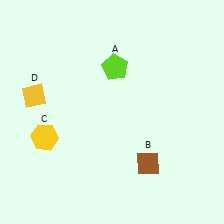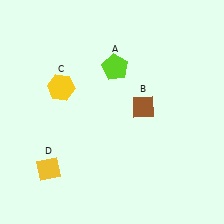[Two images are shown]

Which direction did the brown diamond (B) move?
The brown diamond (B) moved up.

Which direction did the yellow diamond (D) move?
The yellow diamond (D) moved down.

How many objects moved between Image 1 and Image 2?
3 objects moved between the two images.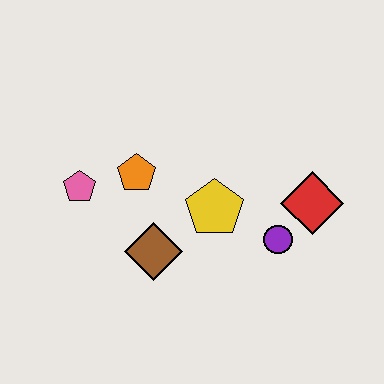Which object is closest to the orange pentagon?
The pink pentagon is closest to the orange pentagon.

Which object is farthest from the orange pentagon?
The red diamond is farthest from the orange pentagon.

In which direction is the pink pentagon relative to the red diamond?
The pink pentagon is to the left of the red diamond.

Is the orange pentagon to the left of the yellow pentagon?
Yes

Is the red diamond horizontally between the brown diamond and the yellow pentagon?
No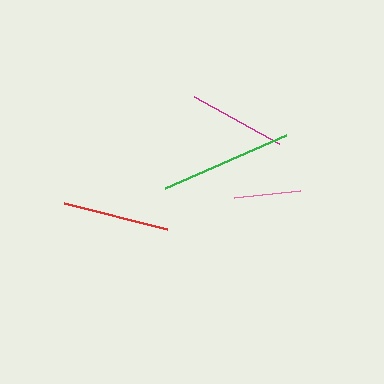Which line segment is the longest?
The green line is the longest at approximately 132 pixels.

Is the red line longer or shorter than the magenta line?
The red line is longer than the magenta line.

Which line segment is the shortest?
The pink line is the shortest at approximately 67 pixels.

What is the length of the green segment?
The green segment is approximately 132 pixels long.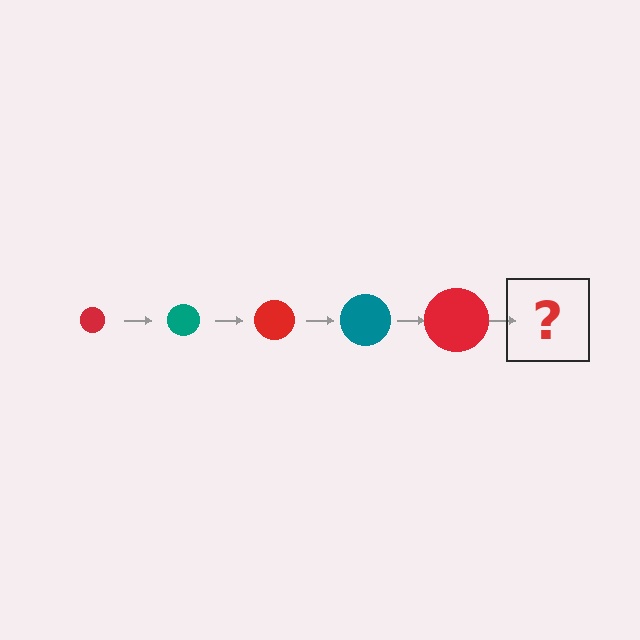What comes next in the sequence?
The next element should be a teal circle, larger than the previous one.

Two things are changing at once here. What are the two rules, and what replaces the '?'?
The two rules are that the circle grows larger each step and the color cycles through red and teal. The '?' should be a teal circle, larger than the previous one.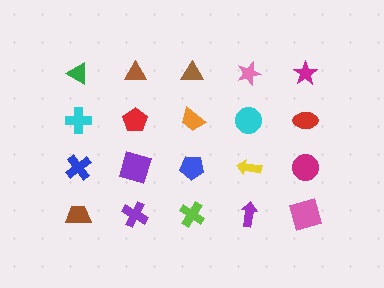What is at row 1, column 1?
A green triangle.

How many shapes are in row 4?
5 shapes.